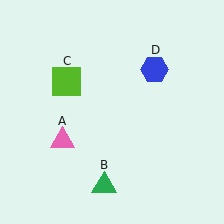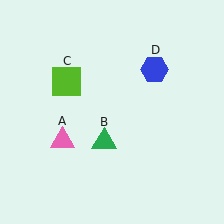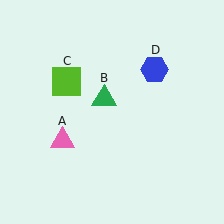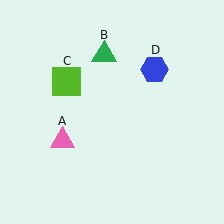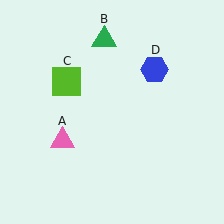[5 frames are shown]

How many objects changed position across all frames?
1 object changed position: green triangle (object B).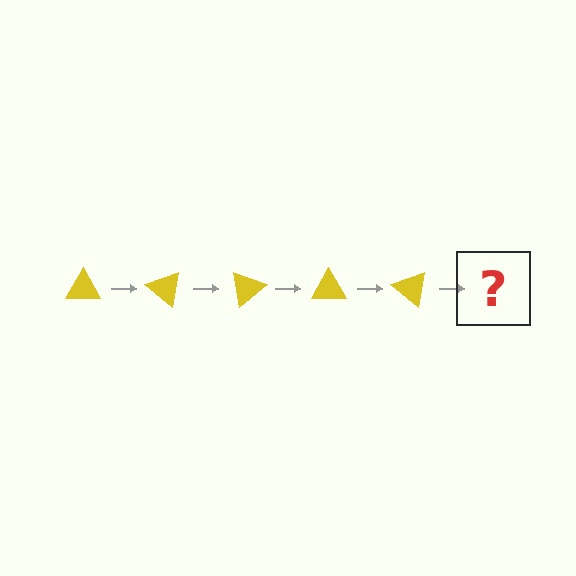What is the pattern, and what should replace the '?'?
The pattern is that the triangle rotates 40 degrees each step. The '?' should be a yellow triangle rotated 200 degrees.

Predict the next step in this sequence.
The next step is a yellow triangle rotated 200 degrees.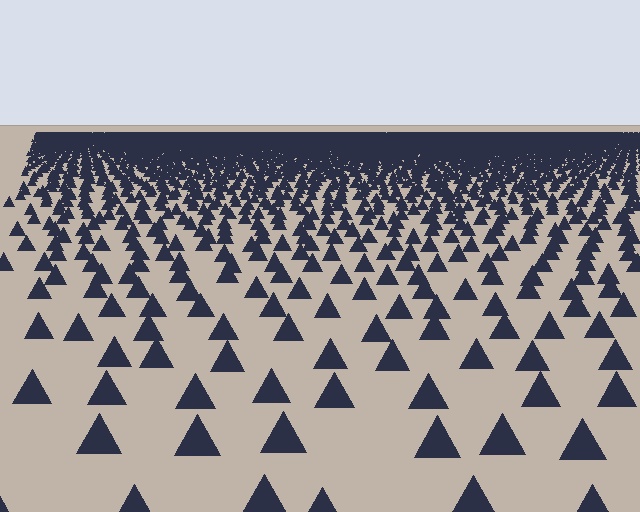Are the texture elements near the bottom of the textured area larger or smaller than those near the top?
Larger. Near the bottom, elements are closer to the viewer and appear at a bigger on-screen size.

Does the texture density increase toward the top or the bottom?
Density increases toward the top.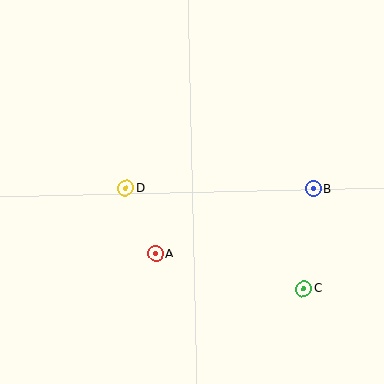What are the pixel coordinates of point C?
Point C is at (304, 289).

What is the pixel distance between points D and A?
The distance between D and A is 72 pixels.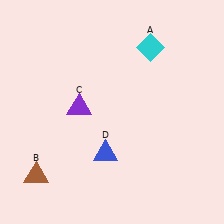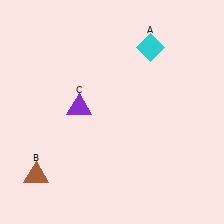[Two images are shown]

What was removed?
The blue triangle (D) was removed in Image 2.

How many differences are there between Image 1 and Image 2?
There is 1 difference between the two images.